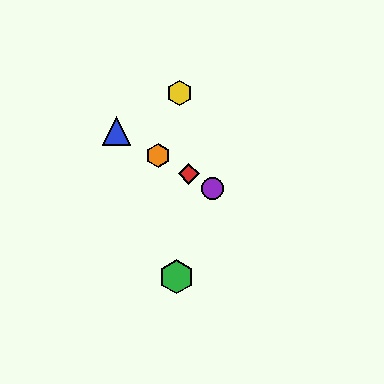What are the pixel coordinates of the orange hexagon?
The orange hexagon is at (158, 156).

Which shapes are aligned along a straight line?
The red diamond, the blue triangle, the purple circle, the orange hexagon are aligned along a straight line.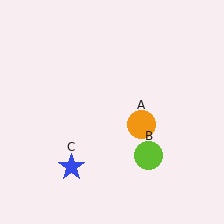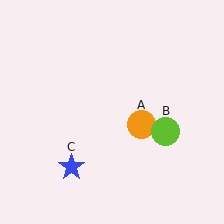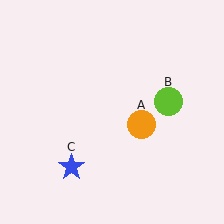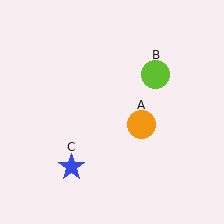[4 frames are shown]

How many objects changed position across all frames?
1 object changed position: lime circle (object B).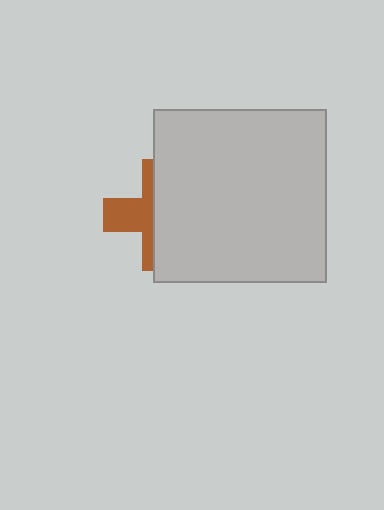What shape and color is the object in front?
The object in front is a light gray square.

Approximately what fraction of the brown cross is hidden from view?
Roughly 59% of the brown cross is hidden behind the light gray square.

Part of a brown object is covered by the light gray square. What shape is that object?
It is a cross.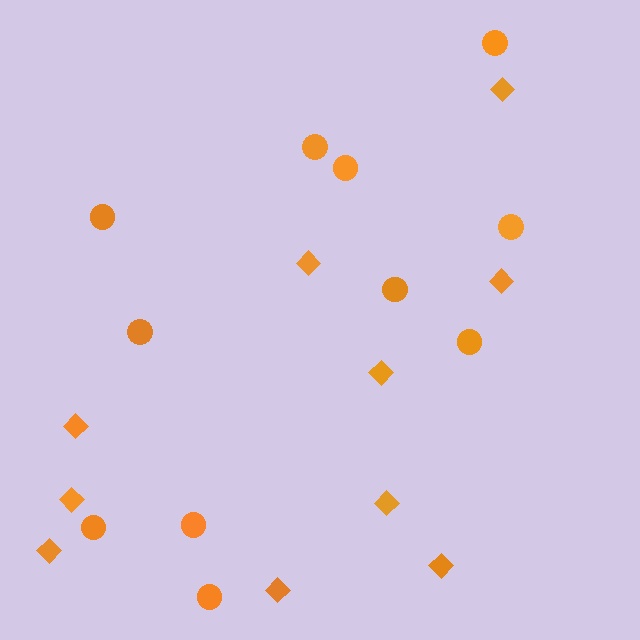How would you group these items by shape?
There are 2 groups: one group of diamonds (10) and one group of circles (11).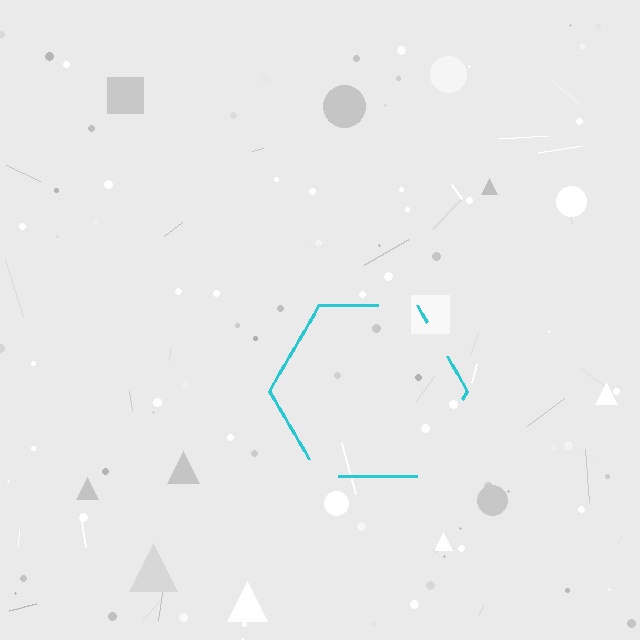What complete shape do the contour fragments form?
The contour fragments form a hexagon.